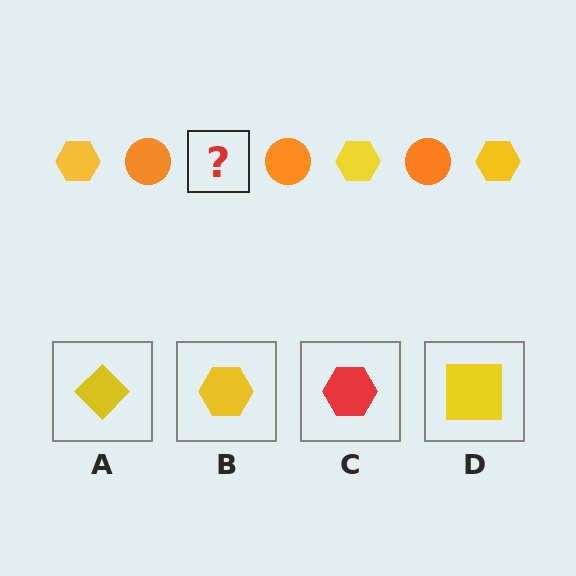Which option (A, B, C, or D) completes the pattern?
B.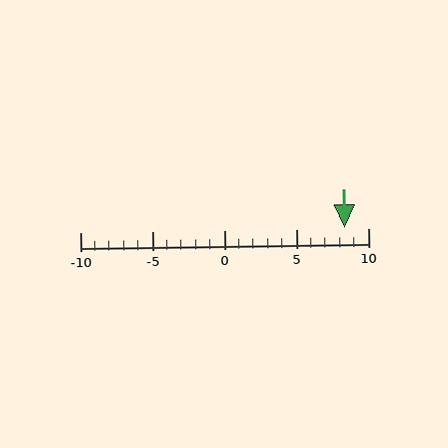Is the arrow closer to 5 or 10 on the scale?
The arrow is closer to 10.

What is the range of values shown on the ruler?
The ruler shows values from -10 to 10.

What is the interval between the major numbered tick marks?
The major tick marks are spaced 5 units apart.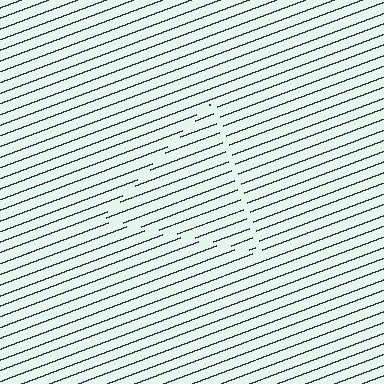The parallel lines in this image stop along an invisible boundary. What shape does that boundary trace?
An illusory triangle. The interior of the shape contains the same grating, shifted by half a period — the contour is defined by the phase discontinuity where line-ends from the inner and outer gratings abut.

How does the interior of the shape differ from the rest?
The interior of the shape contains the same grating, shifted by half a period — the contour is defined by the phase discontinuity where line-ends from the inner and outer gratings abut.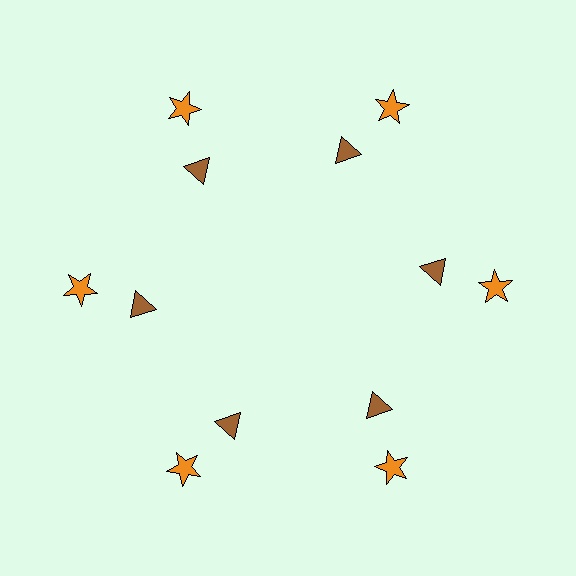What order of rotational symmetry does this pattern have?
This pattern has 6-fold rotational symmetry.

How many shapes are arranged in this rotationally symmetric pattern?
There are 12 shapes, arranged in 6 groups of 2.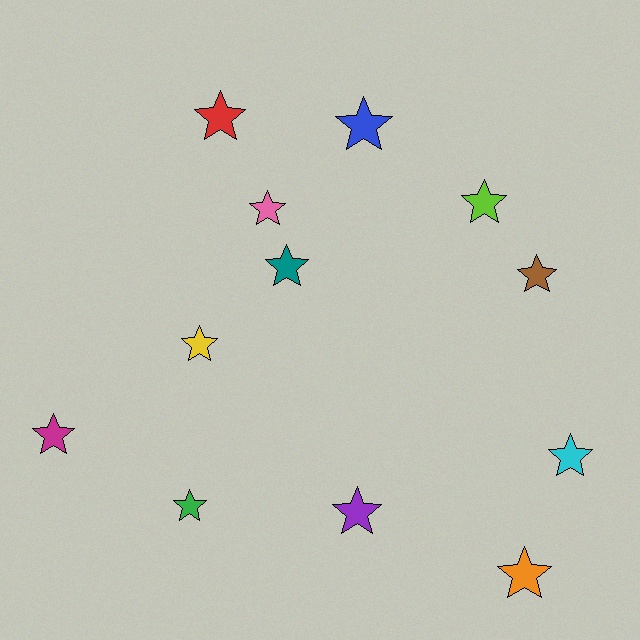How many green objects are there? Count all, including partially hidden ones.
There is 1 green object.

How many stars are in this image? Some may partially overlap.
There are 12 stars.